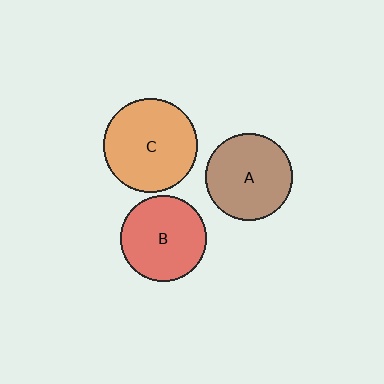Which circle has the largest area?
Circle C (orange).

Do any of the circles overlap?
No, none of the circles overlap.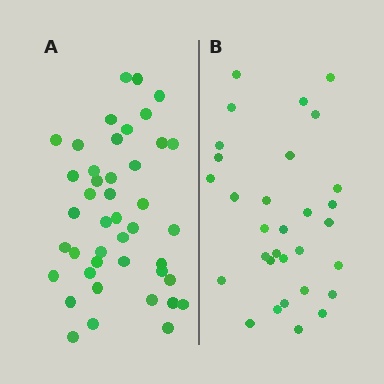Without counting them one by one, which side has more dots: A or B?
Region A (the left region) has more dots.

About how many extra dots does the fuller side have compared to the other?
Region A has roughly 12 or so more dots than region B.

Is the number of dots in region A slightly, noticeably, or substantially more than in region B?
Region A has noticeably more, but not dramatically so. The ratio is roughly 1.4 to 1.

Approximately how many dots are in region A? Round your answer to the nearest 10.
About 40 dots. (The exact count is 43, which rounds to 40.)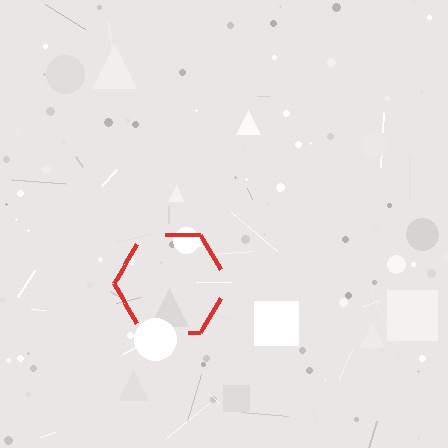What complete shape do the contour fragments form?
The contour fragments form a hexagon.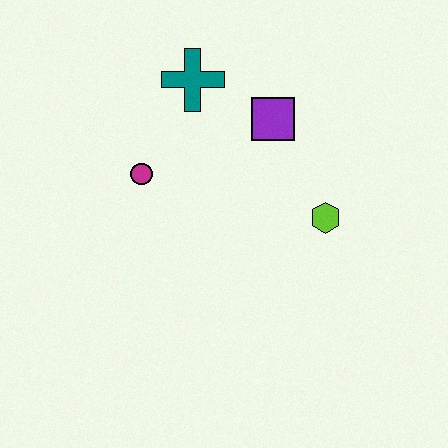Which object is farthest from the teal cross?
The lime hexagon is farthest from the teal cross.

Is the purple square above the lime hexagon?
Yes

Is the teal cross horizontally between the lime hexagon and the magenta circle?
Yes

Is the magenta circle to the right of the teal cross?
No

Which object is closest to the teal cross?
The purple square is closest to the teal cross.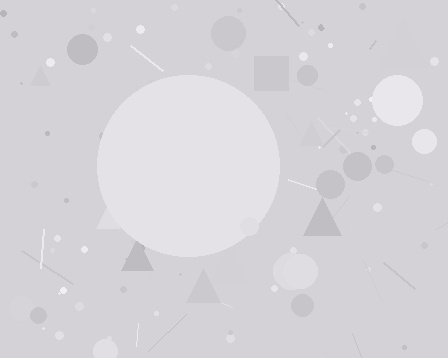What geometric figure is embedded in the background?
A circle is embedded in the background.